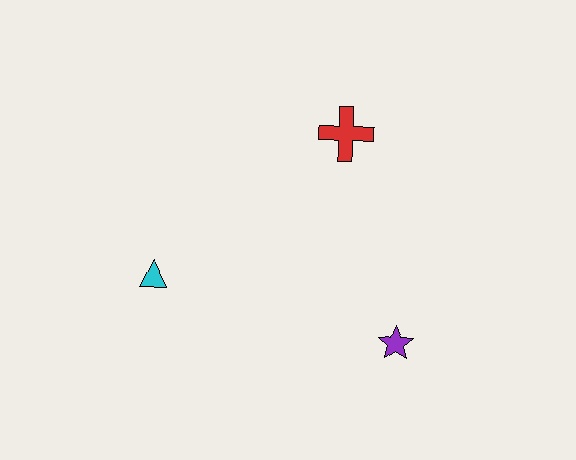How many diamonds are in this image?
There are no diamonds.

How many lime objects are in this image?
There are no lime objects.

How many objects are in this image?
There are 3 objects.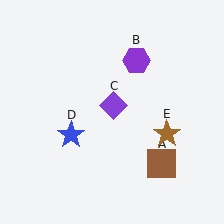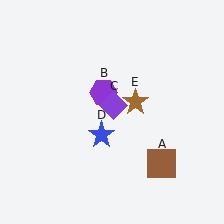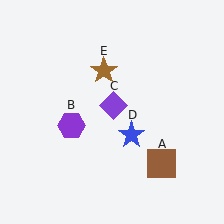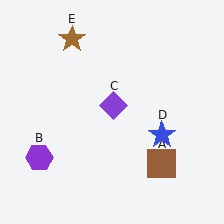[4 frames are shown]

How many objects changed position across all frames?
3 objects changed position: purple hexagon (object B), blue star (object D), brown star (object E).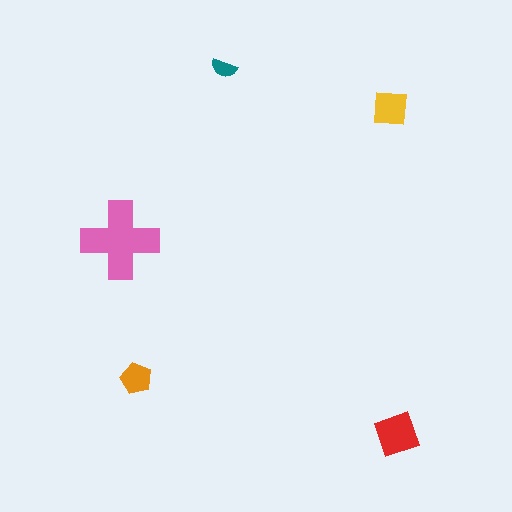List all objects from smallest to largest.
The teal semicircle, the orange pentagon, the yellow square, the red square, the pink cross.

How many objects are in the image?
There are 5 objects in the image.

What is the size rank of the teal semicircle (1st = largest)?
5th.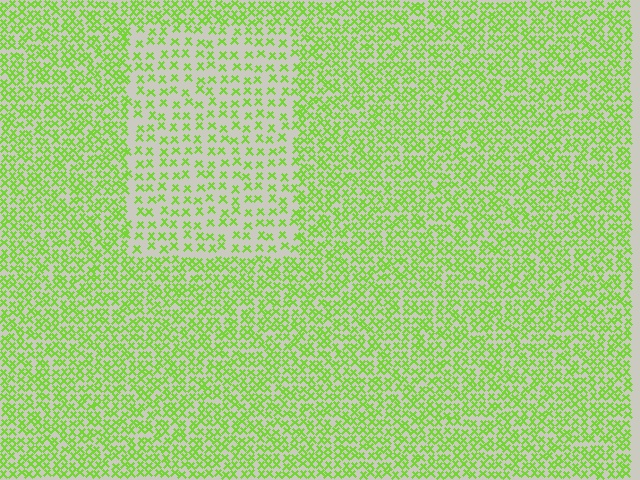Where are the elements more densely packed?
The elements are more densely packed outside the rectangle boundary.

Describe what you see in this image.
The image contains small lime elements arranged at two different densities. A rectangle-shaped region is visible where the elements are less densely packed than the surrounding area.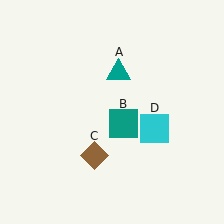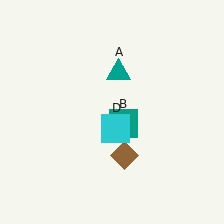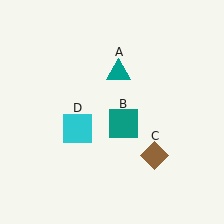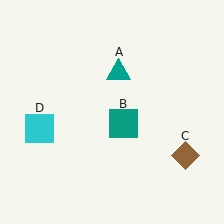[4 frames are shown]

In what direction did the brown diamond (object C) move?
The brown diamond (object C) moved right.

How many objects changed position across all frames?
2 objects changed position: brown diamond (object C), cyan square (object D).